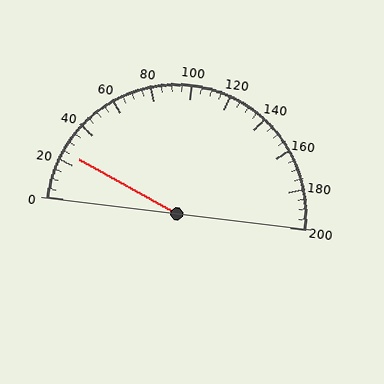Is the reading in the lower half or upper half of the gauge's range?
The reading is in the lower half of the range (0 to 200).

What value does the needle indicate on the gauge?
The needle indicates approximately 25.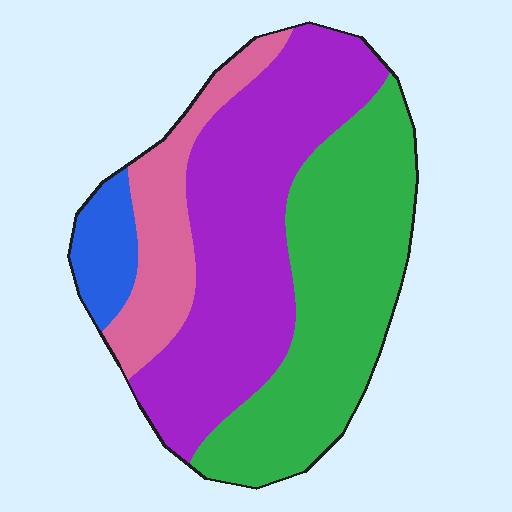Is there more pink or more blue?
Pink.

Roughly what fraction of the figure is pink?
Pink covers around 15% of the figure.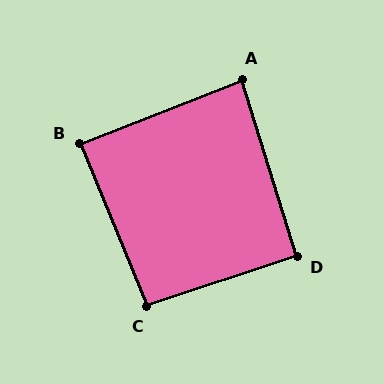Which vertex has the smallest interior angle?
A, at approximately 86 degrees.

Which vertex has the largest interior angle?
C, at approximately 94 degrees.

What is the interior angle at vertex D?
Approximately 91 degrees (approximately right).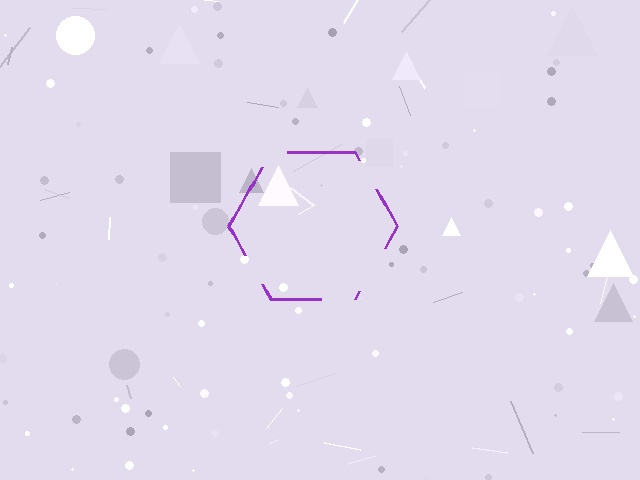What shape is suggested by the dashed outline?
The dashed outline suggests a hexagon.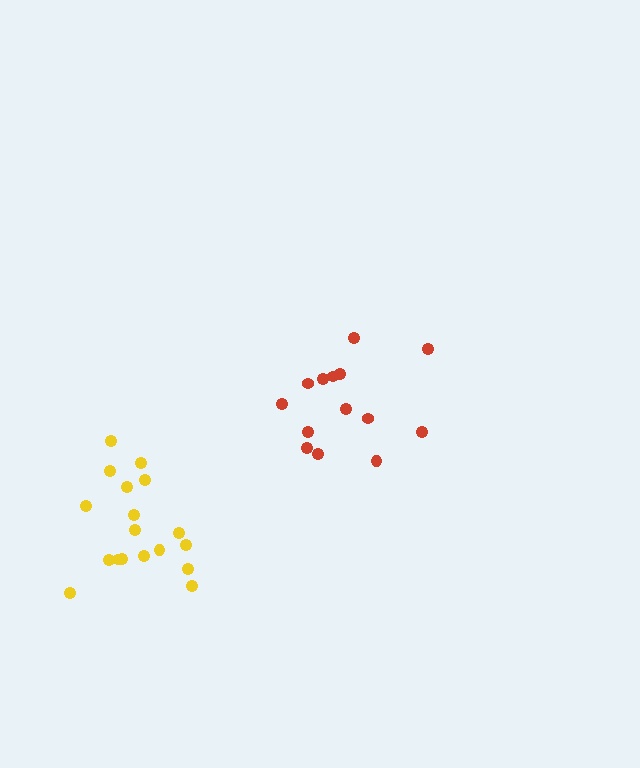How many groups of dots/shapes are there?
There are 2 groups.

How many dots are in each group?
Group 1: 14 dots, Group 2: 18 dots (32 total).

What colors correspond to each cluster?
The clusters are colored: red, yellow.